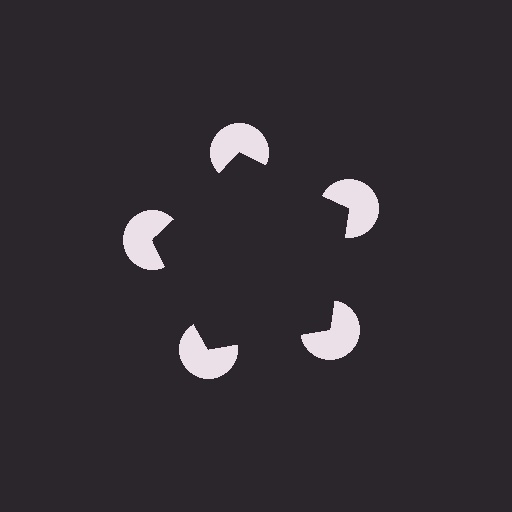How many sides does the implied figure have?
5 sides.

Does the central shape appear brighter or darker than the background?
It typically appears slightly darker than the background, even though no actual brightness change is drawn.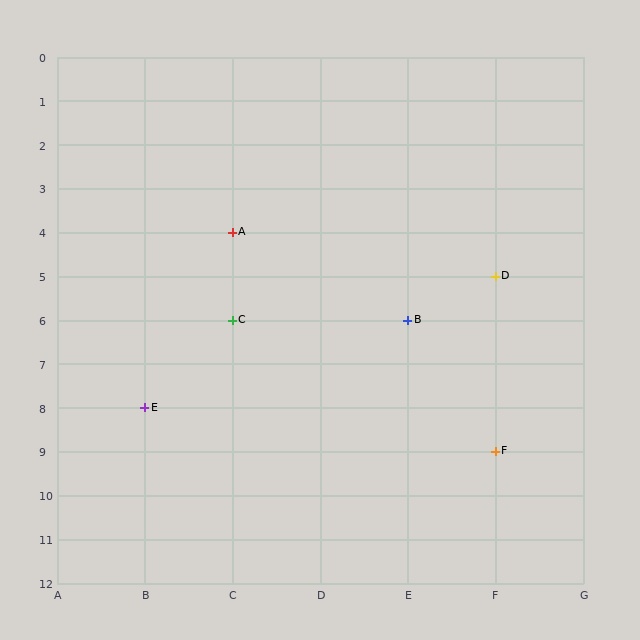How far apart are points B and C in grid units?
Points B and C are 2 columns apart.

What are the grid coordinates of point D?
Point D is at grid coordinates (F, 5).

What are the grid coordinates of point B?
Point B is at grid coordinates (E, 6).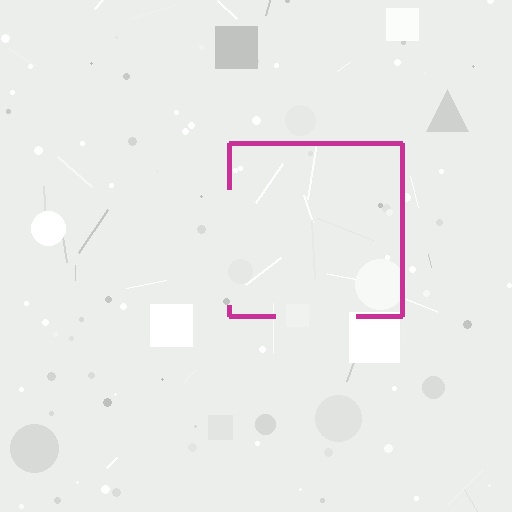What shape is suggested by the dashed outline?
The dashed outline suggests a square.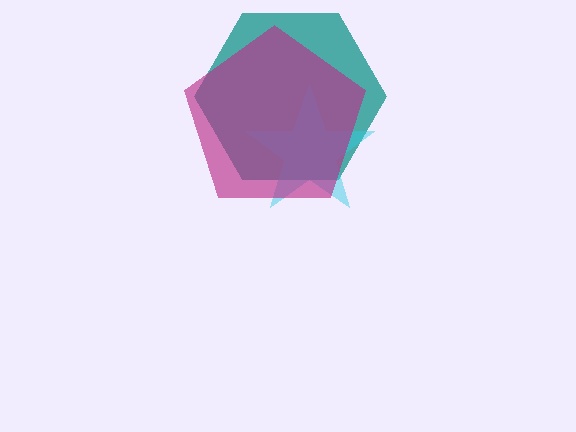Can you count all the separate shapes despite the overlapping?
Yes, there are 3 separate shapes.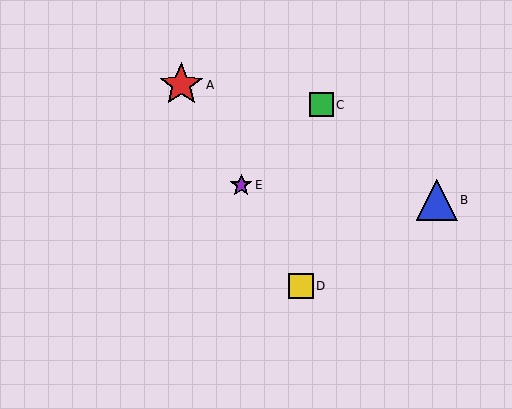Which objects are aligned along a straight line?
Objects A, D, E are aligned along a straight line.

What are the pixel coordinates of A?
Object A is at (181, 85).